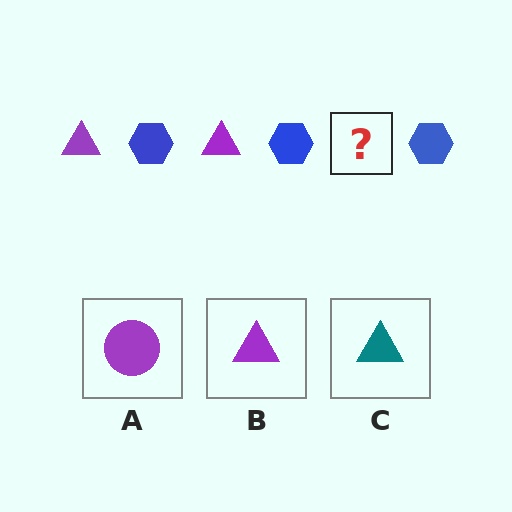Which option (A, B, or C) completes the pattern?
B.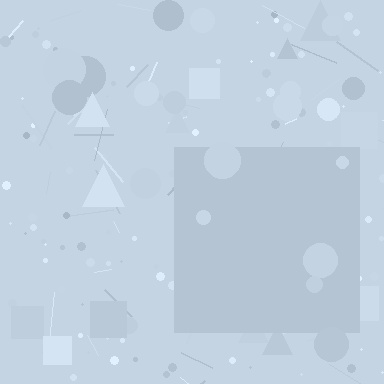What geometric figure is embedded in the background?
A square is embedded in the background.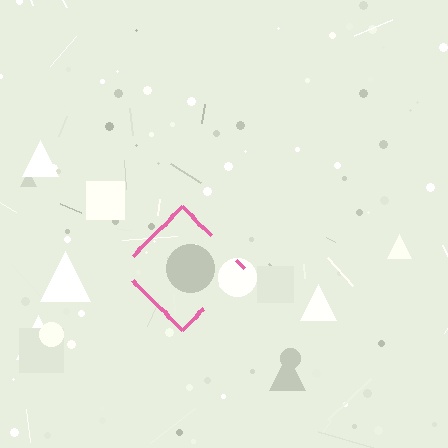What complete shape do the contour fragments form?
The contour fragments form a diamond.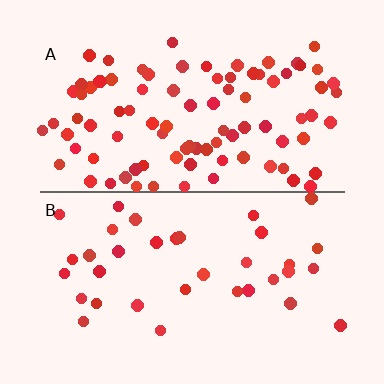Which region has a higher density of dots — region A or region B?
A (the top).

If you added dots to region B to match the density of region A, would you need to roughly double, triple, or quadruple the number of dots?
Approximately triple.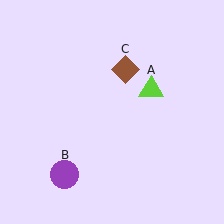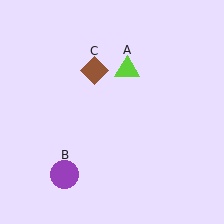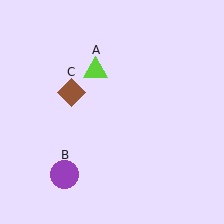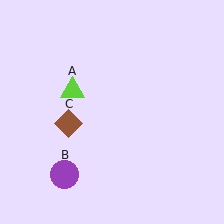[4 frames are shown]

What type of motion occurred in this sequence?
The lime triangle (object A), brown diamond (object C) rotated counterclockwise around the center of the scene.